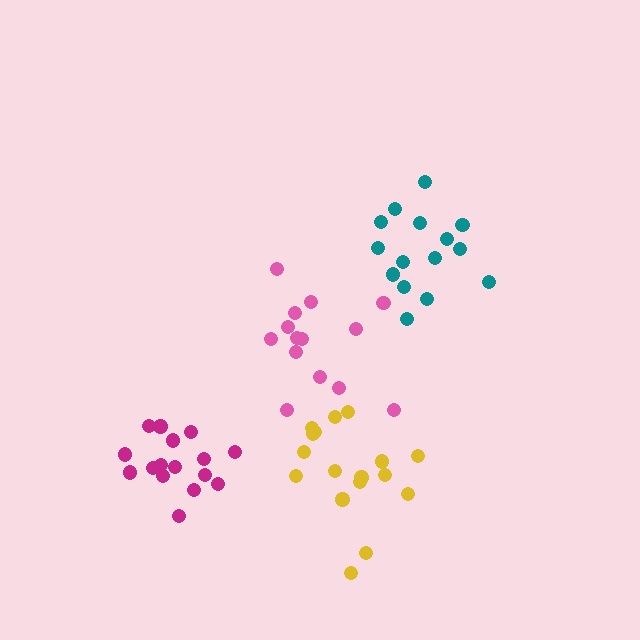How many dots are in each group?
Group 1: 17 dots, Group 2: 14 dots, Group 3: 16 dots, Group 4: 15 dots (62 total).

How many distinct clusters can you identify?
There are 4 distinct clusters.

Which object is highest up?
The teal cluster is topmost.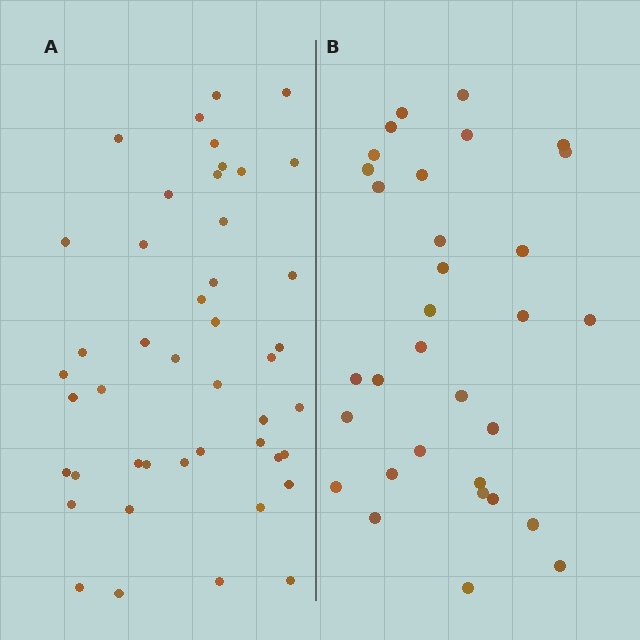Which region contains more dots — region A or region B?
Region A (the left region) has more dots.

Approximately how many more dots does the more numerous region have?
Region A has approximately 15 more dots than region B.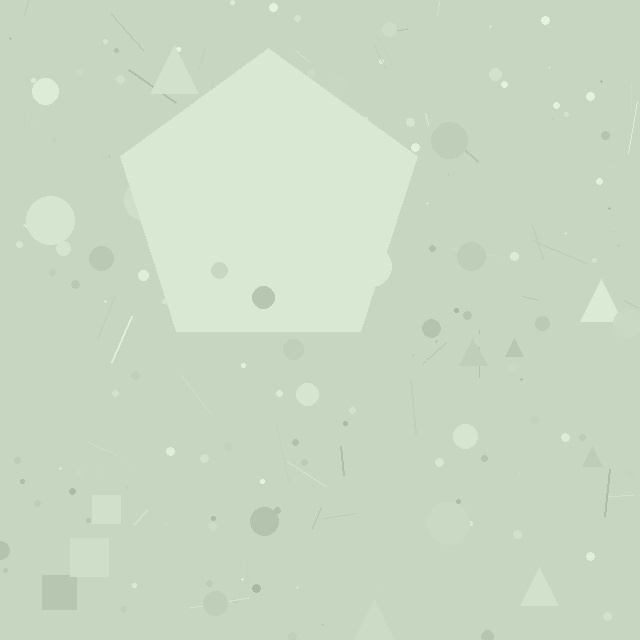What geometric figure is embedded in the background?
A pentagon is embedded in the background.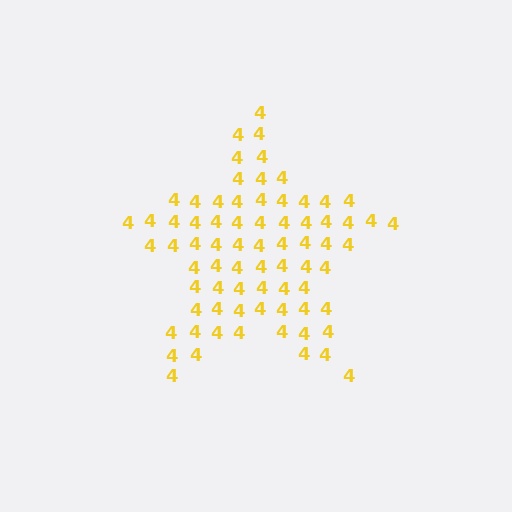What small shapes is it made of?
It is made of small digit 4's.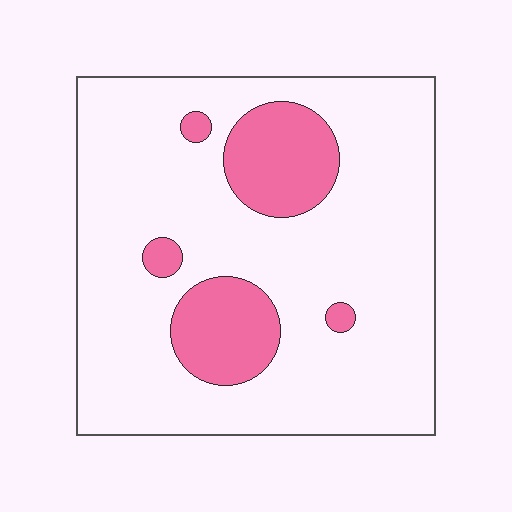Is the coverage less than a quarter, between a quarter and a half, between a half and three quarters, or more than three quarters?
Less than a quarter.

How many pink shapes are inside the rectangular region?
5.